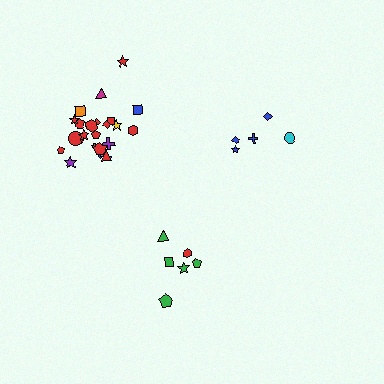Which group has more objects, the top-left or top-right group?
The top-left group.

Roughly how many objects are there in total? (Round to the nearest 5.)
Roughly 35 objects in total.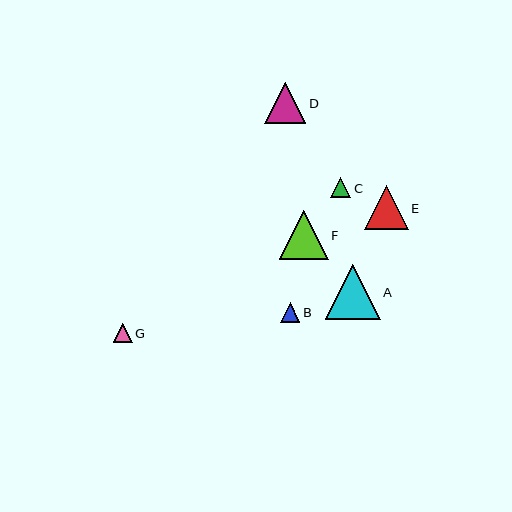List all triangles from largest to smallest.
From largest to smallest: A, F, E, D, C, B, G.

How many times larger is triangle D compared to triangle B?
Triangle D is approximately 2.1 times the size of triangle B.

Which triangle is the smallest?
Triangle G is the smallest with a size of approximately 19 pixels.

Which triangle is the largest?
Triangle A is the largest with a size of approximately 55 pixels.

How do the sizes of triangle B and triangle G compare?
Triangle B and triangle G are approximately the same size.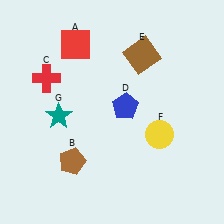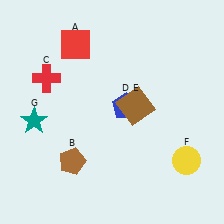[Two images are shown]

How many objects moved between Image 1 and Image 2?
3 objects moved between the two images.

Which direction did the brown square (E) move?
The brown square (E) moved down.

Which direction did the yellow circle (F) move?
The yellow circle (F) moved right.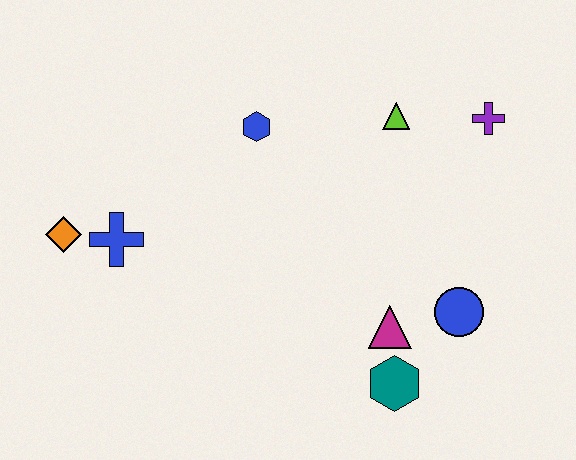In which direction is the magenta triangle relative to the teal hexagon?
The magenta triangle is above the teal hexagon.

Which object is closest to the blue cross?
The orange diamond is closest to the blue cross.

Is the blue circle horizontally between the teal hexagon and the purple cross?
Yes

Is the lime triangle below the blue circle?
No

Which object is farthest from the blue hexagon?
The teal hexagon is farthest from the blue hexagon.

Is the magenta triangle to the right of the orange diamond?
Yes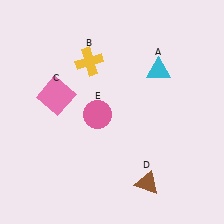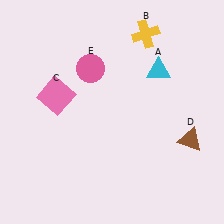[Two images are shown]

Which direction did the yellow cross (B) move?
The yellow cross (B) moved right.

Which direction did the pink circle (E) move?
The pink circle (E) moved up.